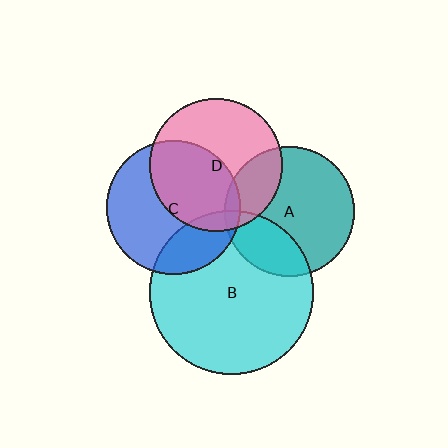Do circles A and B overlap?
Yes.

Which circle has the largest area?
Circle B (cyan).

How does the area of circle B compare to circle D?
Approximately 1.5 times.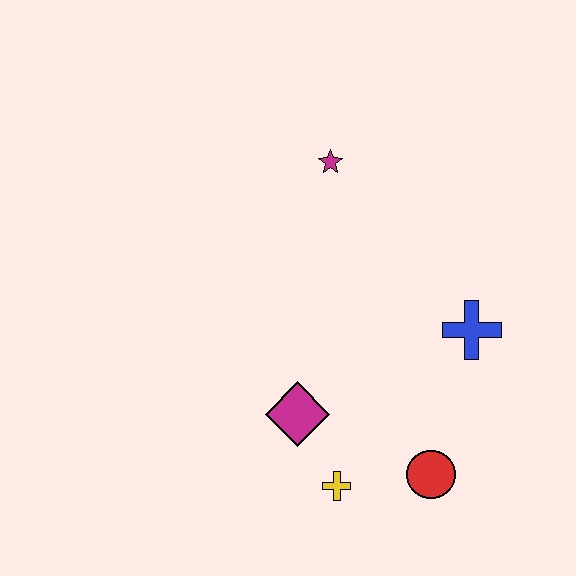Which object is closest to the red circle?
The yellow cross is closest to the red circle.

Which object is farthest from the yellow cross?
The magenta star is farthest from the yellow cross.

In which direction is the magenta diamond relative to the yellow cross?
The magenta diamond is above the yellow cross.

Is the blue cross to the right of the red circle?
Yes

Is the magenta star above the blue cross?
Yes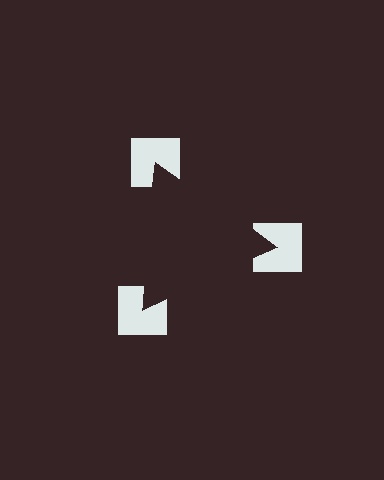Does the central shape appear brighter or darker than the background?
It typically appears slightly darker than the background, even though no actual brightness change is drawn.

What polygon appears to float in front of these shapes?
An illusory triangle — its edges are inferred from the aligned wedge cuts in the notched squares, not physically drawn.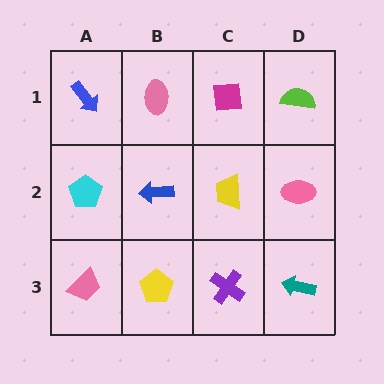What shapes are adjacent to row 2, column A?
A blue arrow (row 1, column A), a pink trapezoid (row 3, column A), a blue arrow (row 2, column B).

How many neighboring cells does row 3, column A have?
2.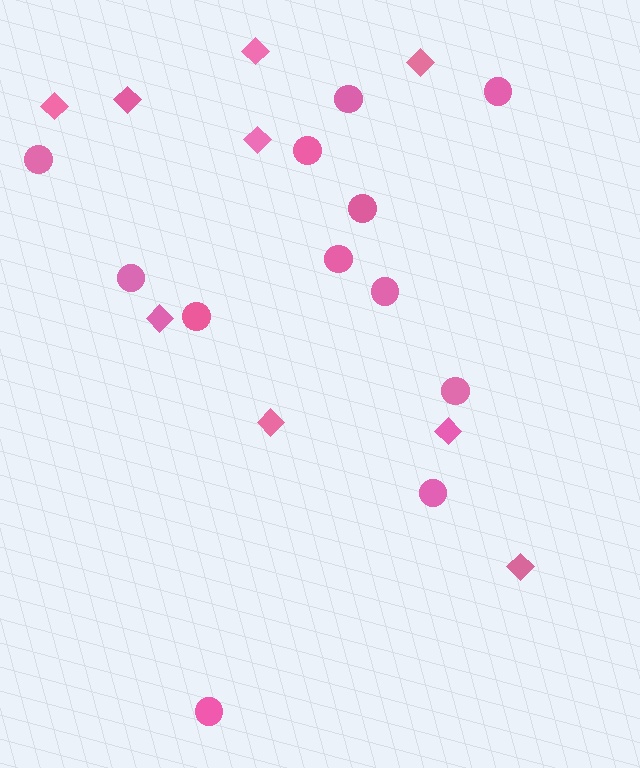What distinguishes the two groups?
There are 2 groups: one group of circles (12) and one group of diamonds (9).